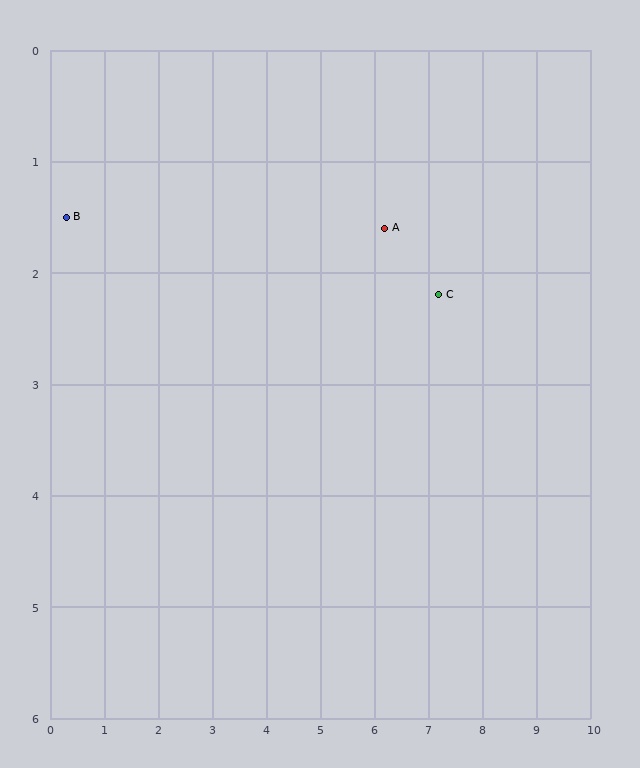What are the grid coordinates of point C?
Point C is at approximately (7.2, 2.2).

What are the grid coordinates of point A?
Point A is at approximately (6.2, 1.6).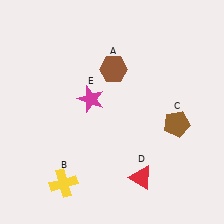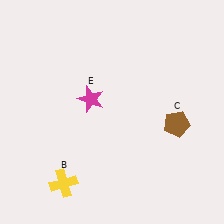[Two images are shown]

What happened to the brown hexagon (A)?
The brown hexagon (A) was removed in Image 2. It was in the top-right area of Image 1.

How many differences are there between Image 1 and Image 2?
There are 2 differences between the two images.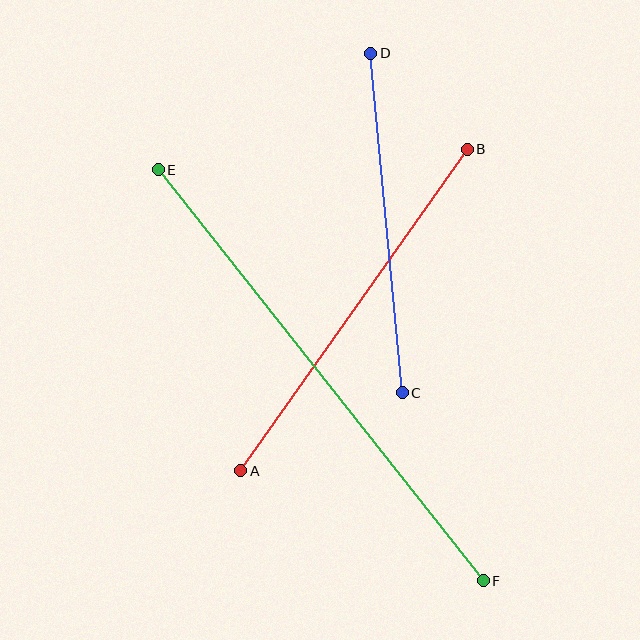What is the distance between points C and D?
The distance is approximately 341 pixels.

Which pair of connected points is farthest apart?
Points E and F are farthest apart.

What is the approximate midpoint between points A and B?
The midpoint is at approximately (354, 310) pixels.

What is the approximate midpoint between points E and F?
The midpoint is at approximately (321, 375) pixels.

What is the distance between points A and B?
The distance is approximately 393 pixels.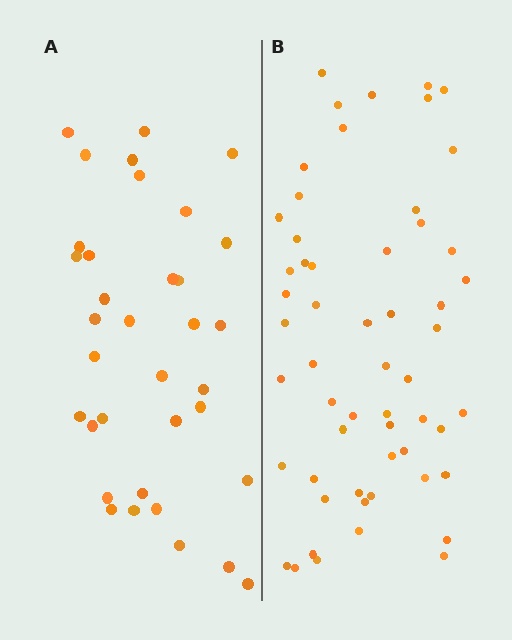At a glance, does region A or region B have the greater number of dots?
Region B (the right region) has more dots.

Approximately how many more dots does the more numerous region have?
Region B has approximately 20 more dots than region A.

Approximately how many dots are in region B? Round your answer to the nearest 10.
About 60 dots. (The exact count is 56, which rounds to 60.)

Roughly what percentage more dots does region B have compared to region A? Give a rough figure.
About 60% more.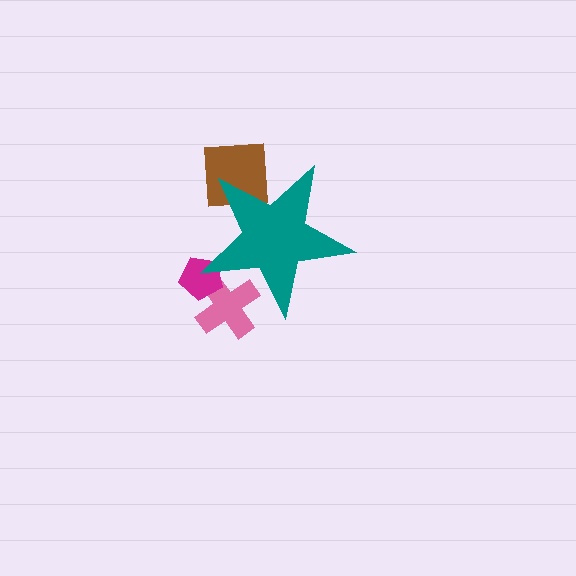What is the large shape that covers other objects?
A teal star.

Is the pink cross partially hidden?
Yes, the pink cross is partially hidden behind the teal star.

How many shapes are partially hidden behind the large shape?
3 shapes are partially hidden.